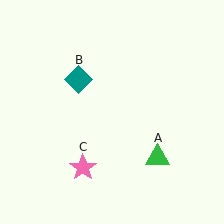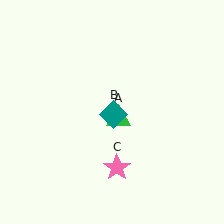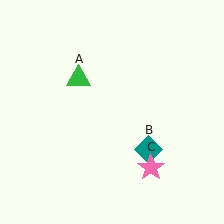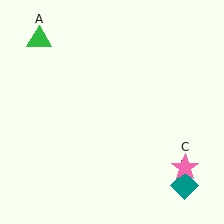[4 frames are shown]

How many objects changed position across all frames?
3 objects changed position: green triangle (object A), teal diamond (object B), pink star (object C).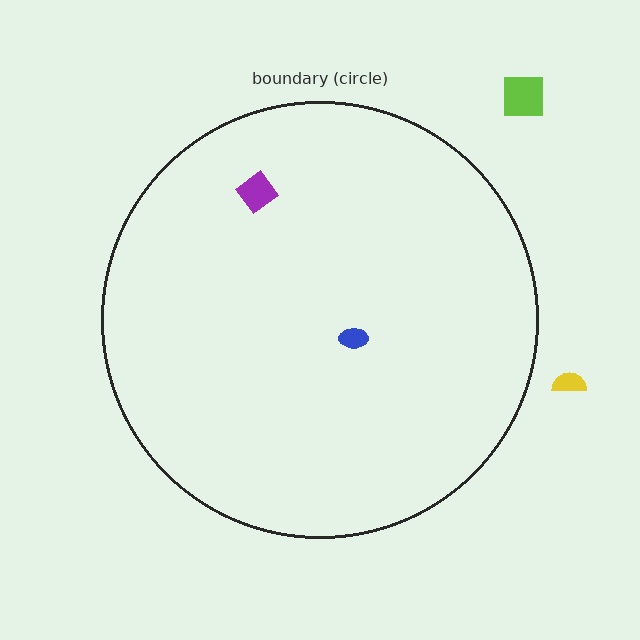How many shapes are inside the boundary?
2 inside, 2 outside.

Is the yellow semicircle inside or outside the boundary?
Outside.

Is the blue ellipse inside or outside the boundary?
Inside.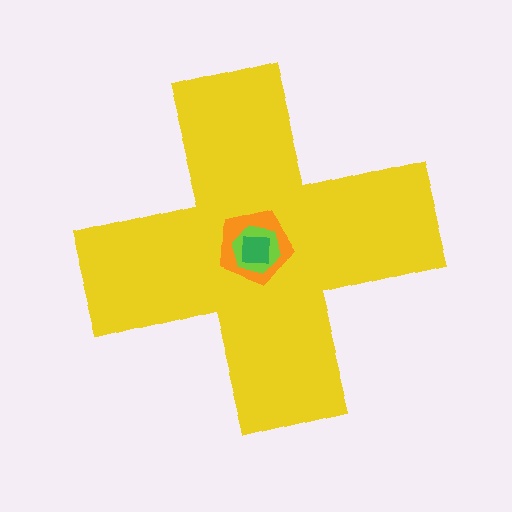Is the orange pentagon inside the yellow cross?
Yes.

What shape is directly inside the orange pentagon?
The lime hexagon.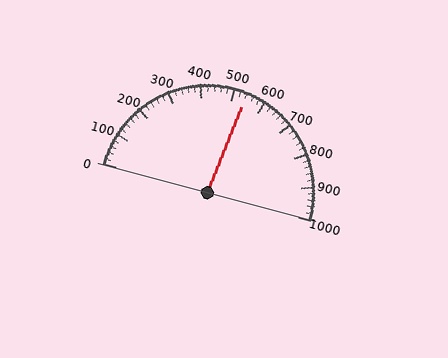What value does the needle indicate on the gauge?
The needle indicates approximately 540.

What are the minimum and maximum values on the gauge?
The gauge ranges from 0 to 1000.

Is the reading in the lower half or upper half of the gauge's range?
The reading is in the upper half of the range (0 to 1000).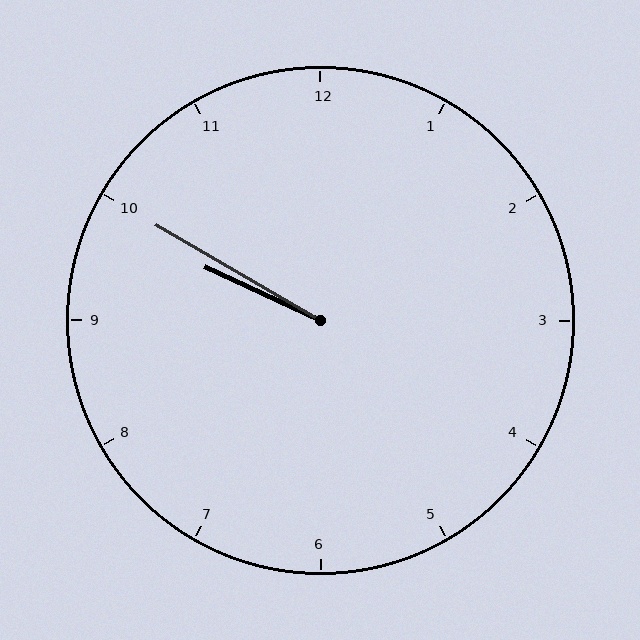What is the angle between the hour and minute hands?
Approximately 5 degrees.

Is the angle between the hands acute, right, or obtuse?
It is acute.